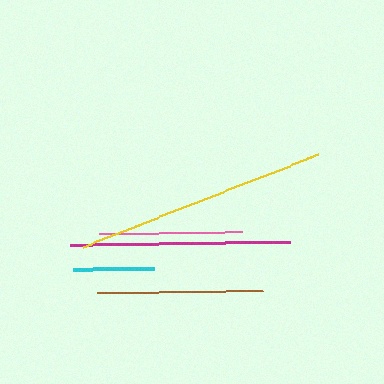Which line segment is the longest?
The yellow line is the longest at approximately 253 pixels.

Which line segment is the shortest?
The cyan line is the shortest at approximately 81 pixels.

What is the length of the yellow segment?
The yellow segment is approximately 253 pixels long.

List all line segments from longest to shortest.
From longest to shortest: yellow, magenta, brown, pink, cyan.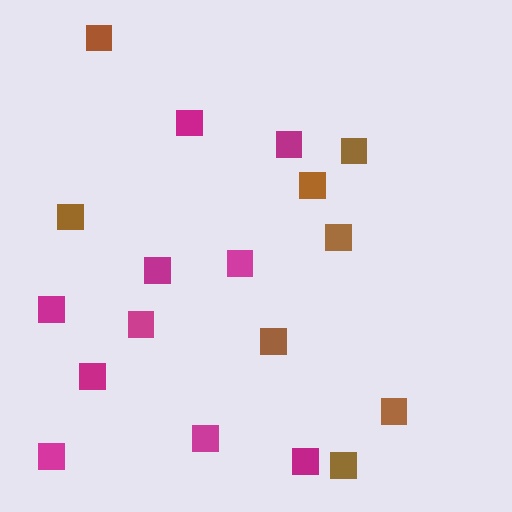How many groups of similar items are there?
There are 2 groups: one group of magenta squares (10) and one group of brown squares (8).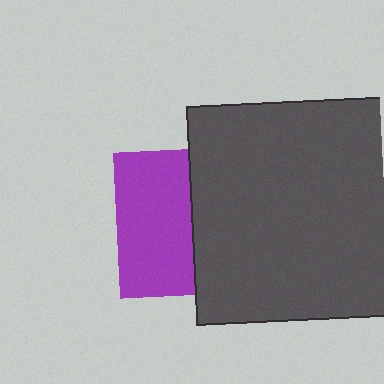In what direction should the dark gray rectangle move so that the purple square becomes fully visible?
The dark gray rectangle should move right. That is the shortest direction to clear the overlap and leave the purple square fully visible.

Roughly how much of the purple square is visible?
About half of it is visible (roughly 51%).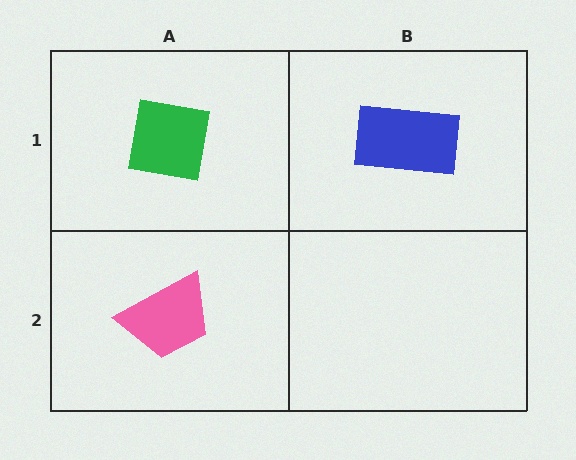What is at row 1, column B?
A blue rectangle.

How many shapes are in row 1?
2 shapes.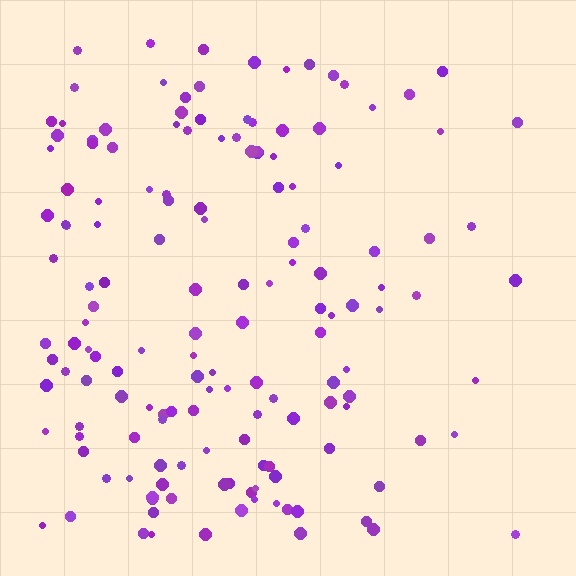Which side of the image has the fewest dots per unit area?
The right.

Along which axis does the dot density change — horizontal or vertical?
Horizontal.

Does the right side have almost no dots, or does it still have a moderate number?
Still a moderate number, just noticeably fewer than the left.